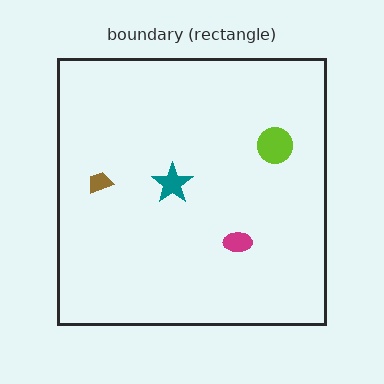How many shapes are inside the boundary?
4 inside, 0 outside.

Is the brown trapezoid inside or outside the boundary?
Inside.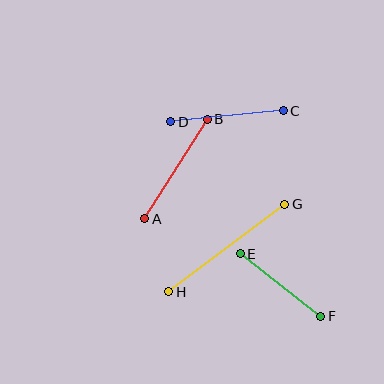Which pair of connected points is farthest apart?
Points G and H are farthest apart.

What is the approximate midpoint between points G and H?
The midpoint is at approximately (227, 248) pixels.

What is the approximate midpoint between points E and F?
The midpoint is at approximately (280, 285) pixels.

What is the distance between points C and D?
The distance is approximately 113 pixels.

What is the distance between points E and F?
The distance is approximately 102 pixels.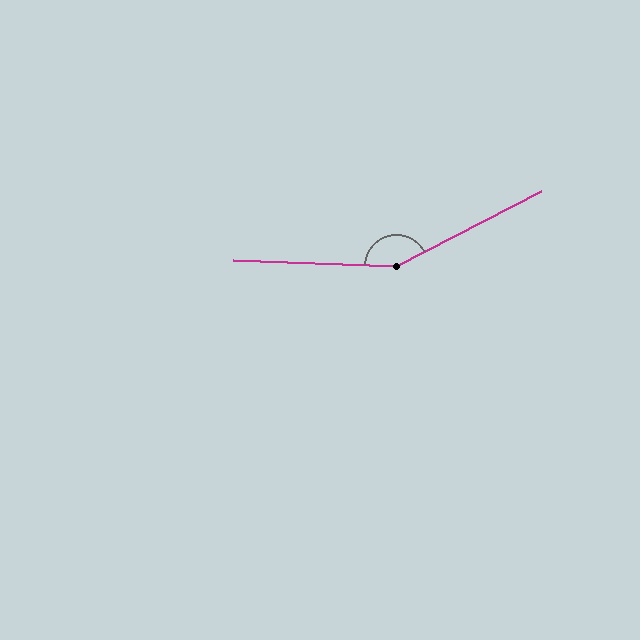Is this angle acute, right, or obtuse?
It is obtuse.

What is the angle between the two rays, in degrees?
Approximately 150 degrees.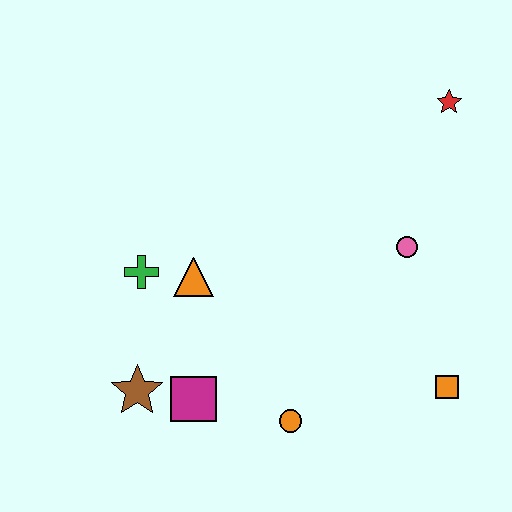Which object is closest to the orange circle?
The magenta square is closest to the orange circle.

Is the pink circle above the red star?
No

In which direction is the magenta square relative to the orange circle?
The magenta square is to the left of the orange circle.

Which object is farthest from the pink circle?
The brown star is farthest from the pink circle.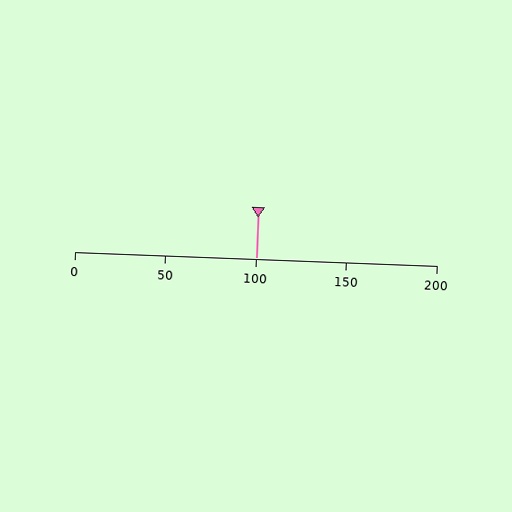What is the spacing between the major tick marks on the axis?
The major ticks are spaced 50 apart.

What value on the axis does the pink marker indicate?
The marker indicates approximately 100.